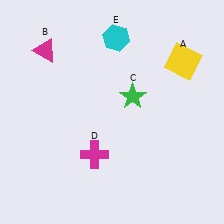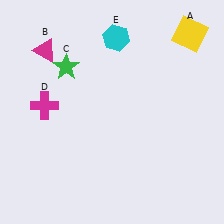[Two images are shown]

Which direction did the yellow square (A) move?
The yellow square (A) moved up.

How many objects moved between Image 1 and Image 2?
3 objects moved between the two images.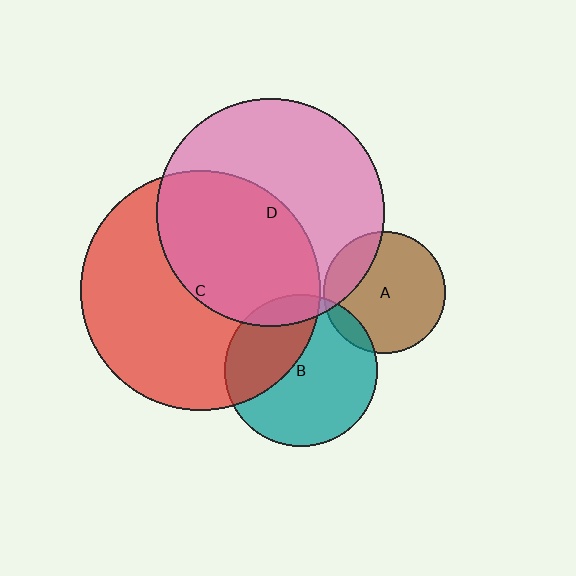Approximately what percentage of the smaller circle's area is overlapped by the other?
Approximately 35%.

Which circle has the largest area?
Circle C (red).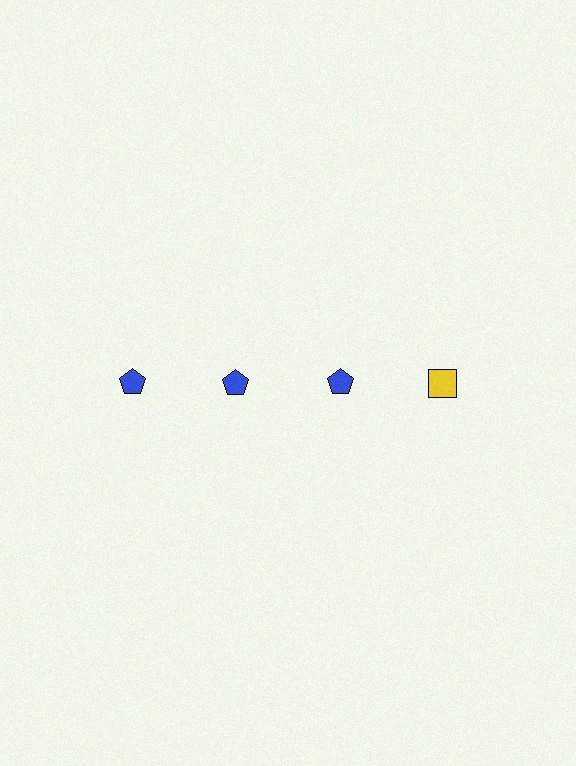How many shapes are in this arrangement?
There are 4 shapes arranged in a grid pattern.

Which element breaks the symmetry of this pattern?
The yellow square in the top row, second from right column breaks the symmetry. All other shapes are blue pentagons.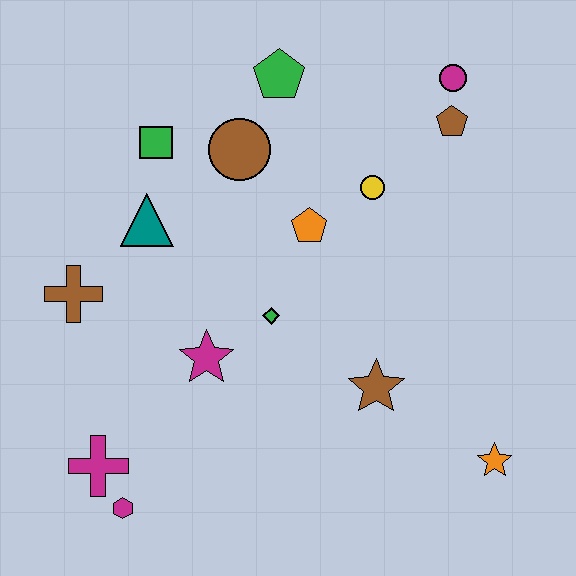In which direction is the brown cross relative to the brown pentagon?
The brown cross is to the left of the brown pentagon.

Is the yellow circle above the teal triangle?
Yes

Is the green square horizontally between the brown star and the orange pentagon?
No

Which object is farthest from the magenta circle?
The magenta hexagon is farthest from the magenta circle.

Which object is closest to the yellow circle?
The orange pentagon is closest to the yellow circle.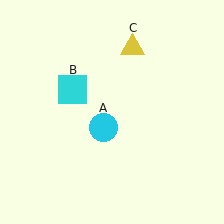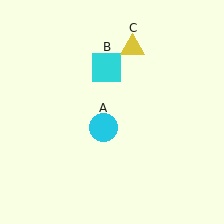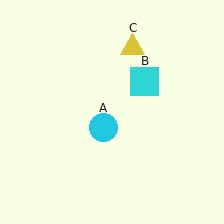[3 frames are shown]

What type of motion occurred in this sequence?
The cyan square (object B) rotated clockwise around the center of the scene.